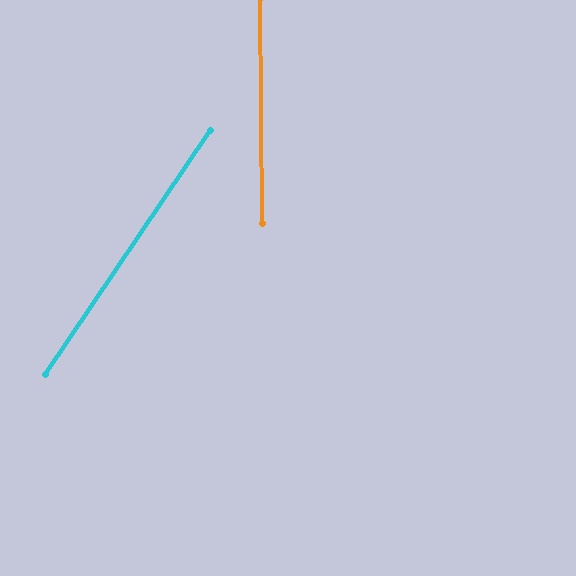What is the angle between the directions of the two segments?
Approximately 35 degrees.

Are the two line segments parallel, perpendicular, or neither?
Neither parallel nor perpendicular — they differ by about 35°.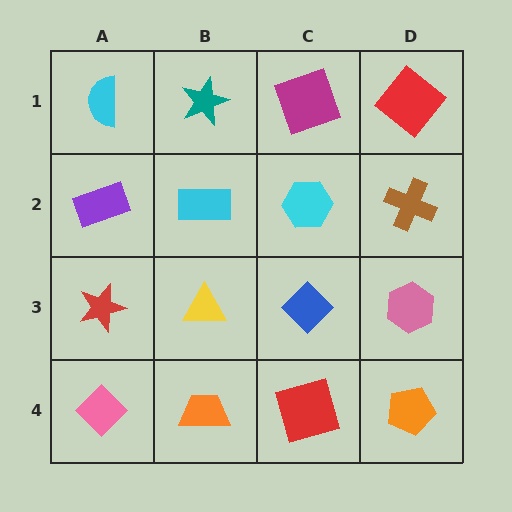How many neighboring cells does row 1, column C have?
3.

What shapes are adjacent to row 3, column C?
A cyan hexagon (row 2, column C), a red square (row 4, column C), a yellow triangle (row 3, column B), a pink hexagon (row 3, column D).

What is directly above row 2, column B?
A teal star.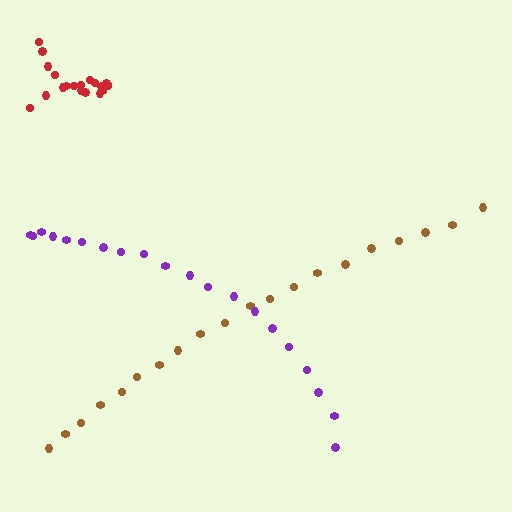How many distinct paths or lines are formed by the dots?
There are 3 distinct paths.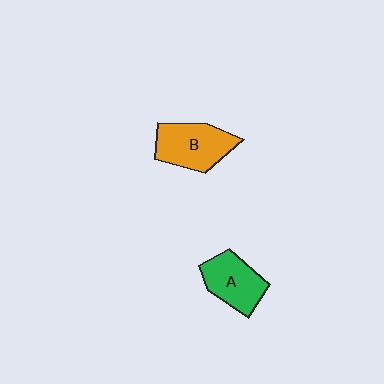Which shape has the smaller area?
Shape A (green).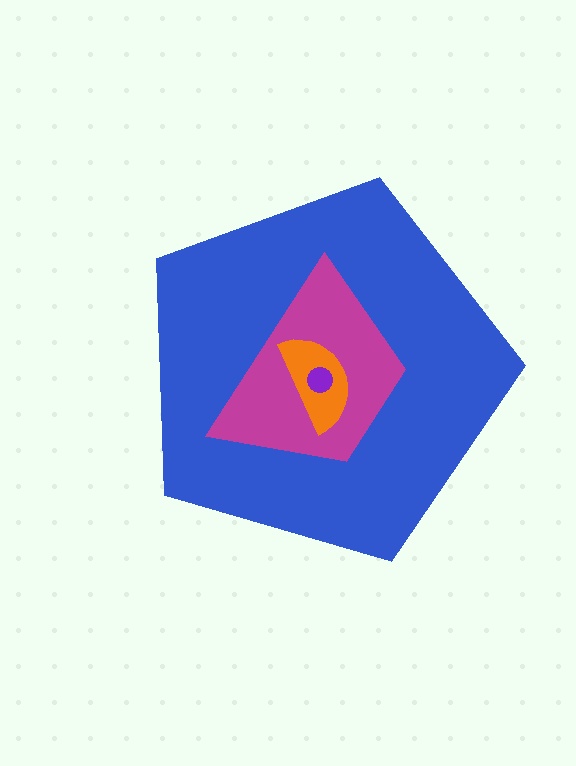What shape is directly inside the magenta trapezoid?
The orange semicircle.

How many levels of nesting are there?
4.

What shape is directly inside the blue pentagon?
The magenta trapezoid.